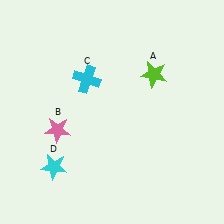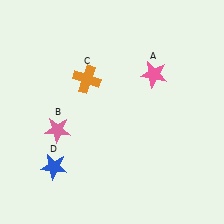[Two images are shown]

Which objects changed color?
A changed from lime to pink. C changed from cyan to orange. D changed from cyan to blue.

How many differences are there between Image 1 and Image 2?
There are 3 differences between the two images.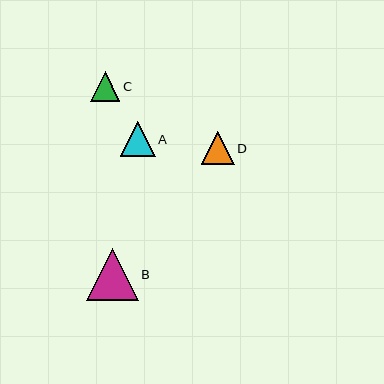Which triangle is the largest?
Triangle B is the largest with a size of approximately 52 pixels.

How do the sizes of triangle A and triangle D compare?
Triangle A and triangle D are approximately the same size.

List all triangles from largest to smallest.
From largest to smallest: B, A, D, C.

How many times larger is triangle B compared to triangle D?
Triangle B is approximately 1.6 times the size of triangle D.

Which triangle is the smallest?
Triangle C is the smallest with a size of approximately 29 pixels.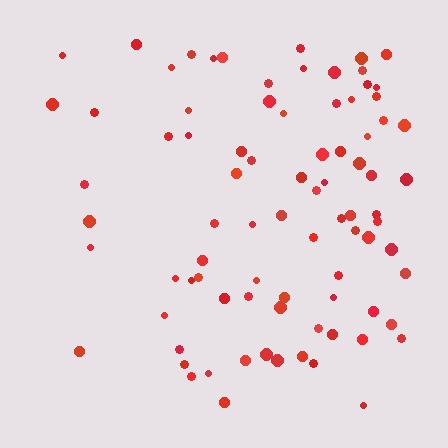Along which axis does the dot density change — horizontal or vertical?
Horizontal.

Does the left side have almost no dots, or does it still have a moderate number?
Still a moderate number, just noticeably fewer than the right.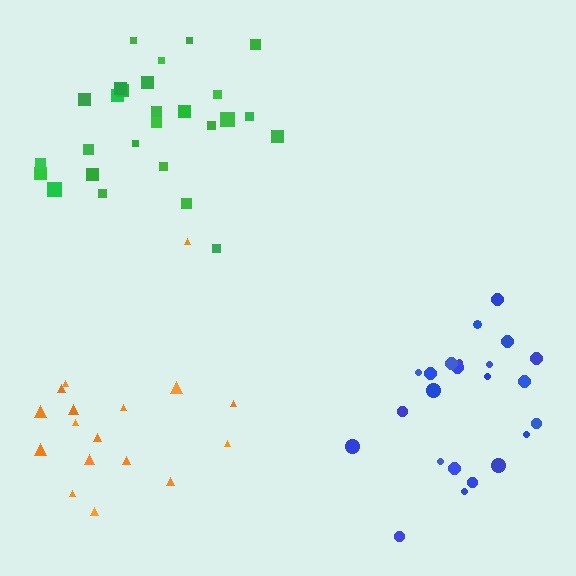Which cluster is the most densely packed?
Green.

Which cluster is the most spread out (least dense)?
Orange.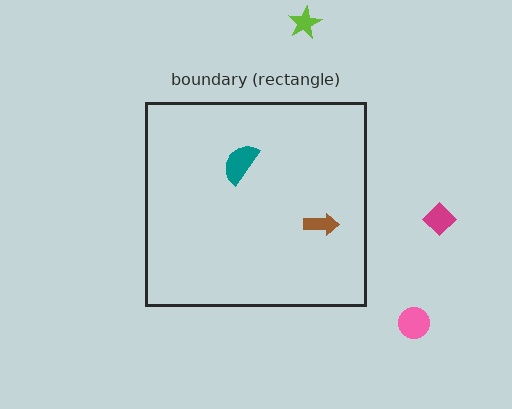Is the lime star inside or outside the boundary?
Outside.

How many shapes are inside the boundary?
2 inside, 3 outside.